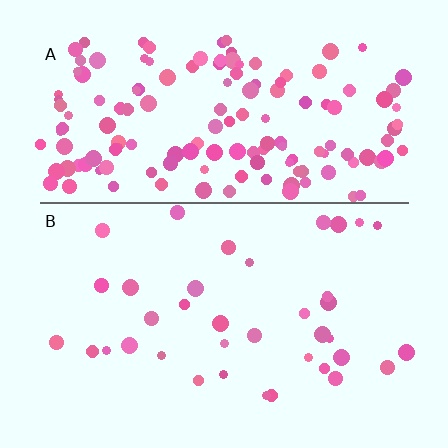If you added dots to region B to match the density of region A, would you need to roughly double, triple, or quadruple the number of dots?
Approximately quadruple.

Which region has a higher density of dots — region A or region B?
A (the top).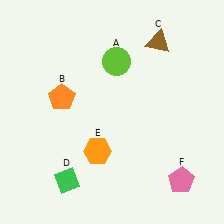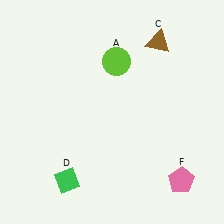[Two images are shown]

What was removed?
The orange pentagon (B), the orange hexagon (E) were removed in Image 2.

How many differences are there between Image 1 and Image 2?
There are 2 differences between the two images.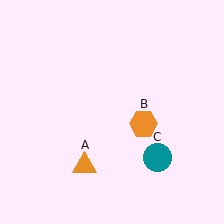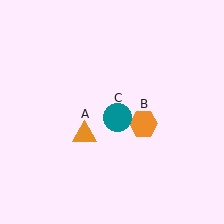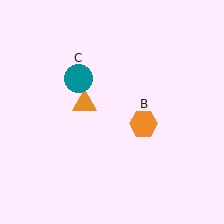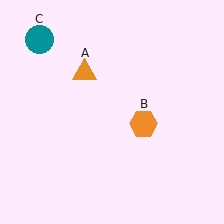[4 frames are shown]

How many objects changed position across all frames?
2 objects changed position: orange triangle (object A), teal circle (object C).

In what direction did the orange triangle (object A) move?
The orange triangle (object A) moved up.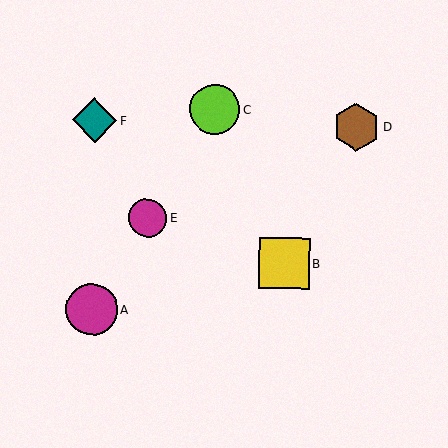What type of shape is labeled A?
Shape A is a magenta circle.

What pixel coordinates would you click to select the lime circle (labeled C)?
Click at (215, 109) to select the lime circle C.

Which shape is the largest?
The magenta circle (labeled A) is the largest.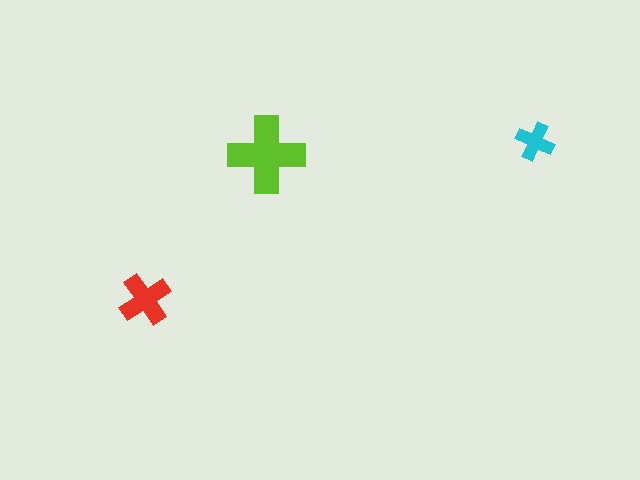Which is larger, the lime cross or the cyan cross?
The lime one.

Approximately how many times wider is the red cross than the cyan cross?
About 1.5 times wider.